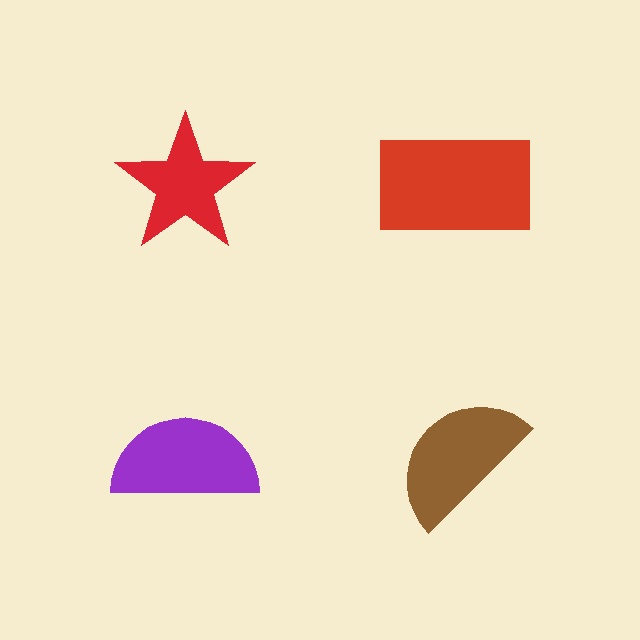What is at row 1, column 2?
A red rectangle.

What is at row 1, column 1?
A red star.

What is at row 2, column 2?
A brown semicircle.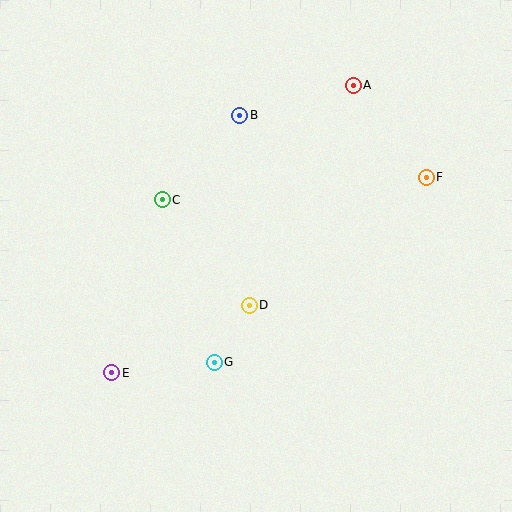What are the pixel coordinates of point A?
Point A is at (353, 85).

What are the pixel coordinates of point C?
Point C is at (162, 200).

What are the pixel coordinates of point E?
Point E is at (112, 373).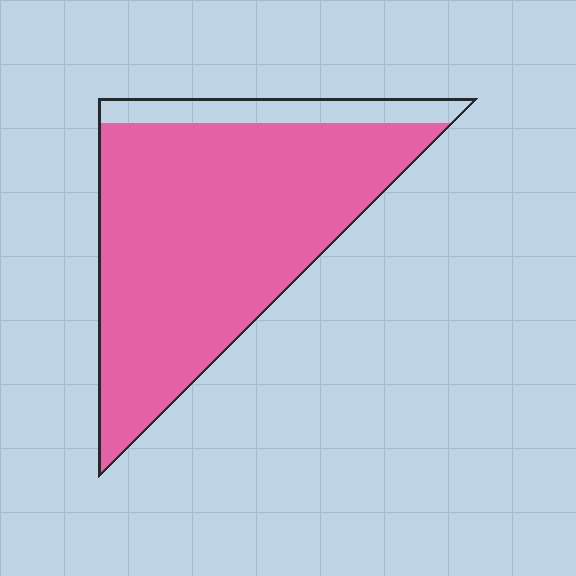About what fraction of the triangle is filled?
About seven eighths (7/8).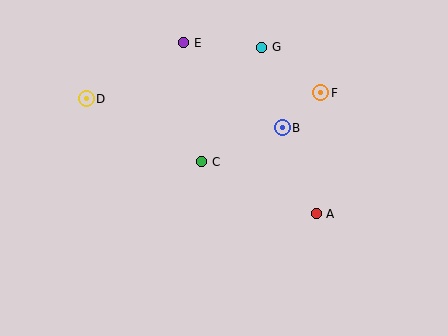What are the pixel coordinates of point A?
Point A is at (316, 214).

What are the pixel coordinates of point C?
Point C is at (202, 162).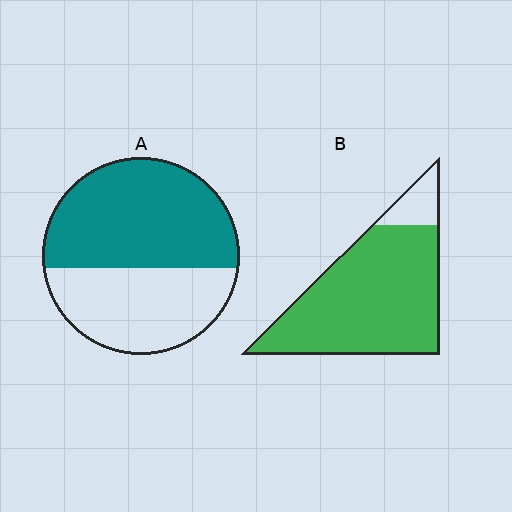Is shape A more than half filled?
Yes.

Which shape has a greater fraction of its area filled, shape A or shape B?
Shape B.